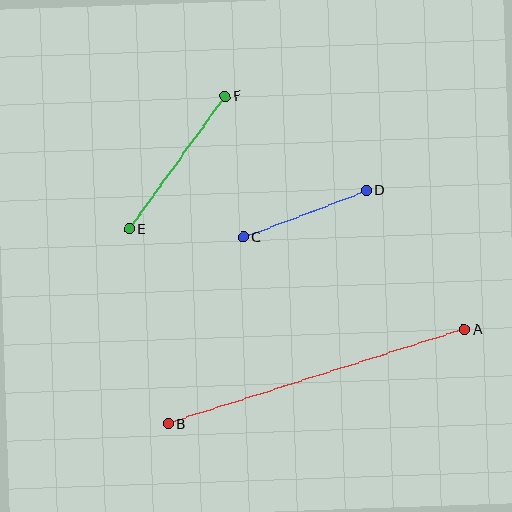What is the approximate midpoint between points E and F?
The midpoint is at approximately (177, 163) pixels.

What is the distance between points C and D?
The distance is approximately 131 pixels.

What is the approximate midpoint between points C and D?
The midpoint is at approximately (305, 214) pixels.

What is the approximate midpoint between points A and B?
The midpoint is at approximately (316, 377) pixels.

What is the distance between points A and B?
The distance is approximately 311 pixels.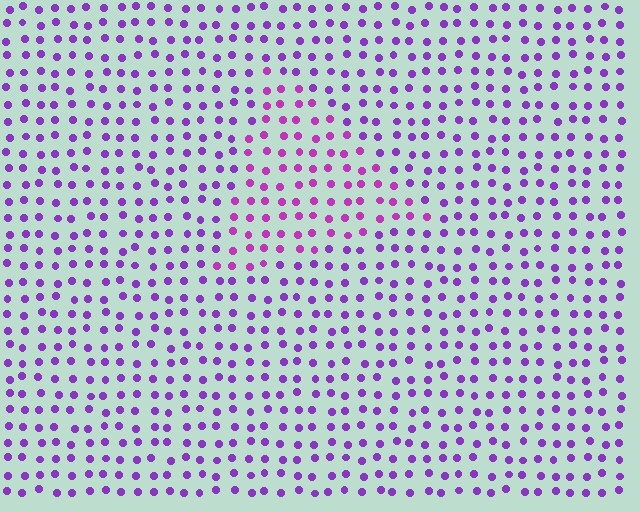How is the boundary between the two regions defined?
The boundary is defined purely by a slight shift in hue (about 27 degrees). Spacing, size, and orientation are identical on both sides.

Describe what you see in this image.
The image is filled with small purple elements in a uniform arrangement. A triangle-shaped region is visible where the elements are tinted to a slightly different hue, forming a subtle color boundary.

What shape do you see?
I see a triangle.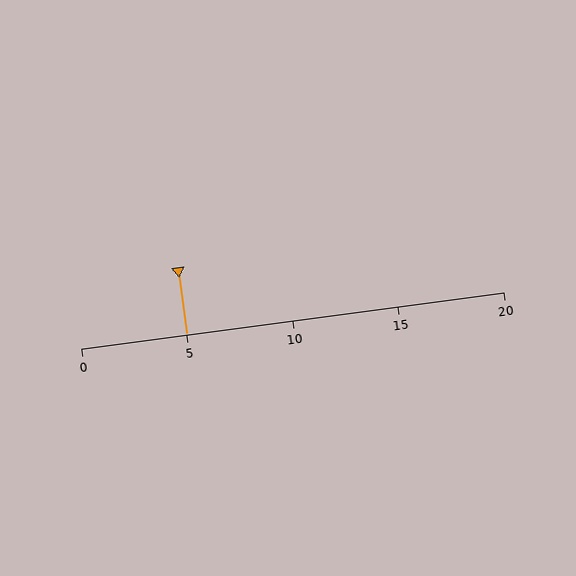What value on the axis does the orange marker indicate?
The marker indicates approximately 5.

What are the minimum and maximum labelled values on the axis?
The axis runs from 0 to 20.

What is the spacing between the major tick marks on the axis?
The major ticks are spaced 5 apart.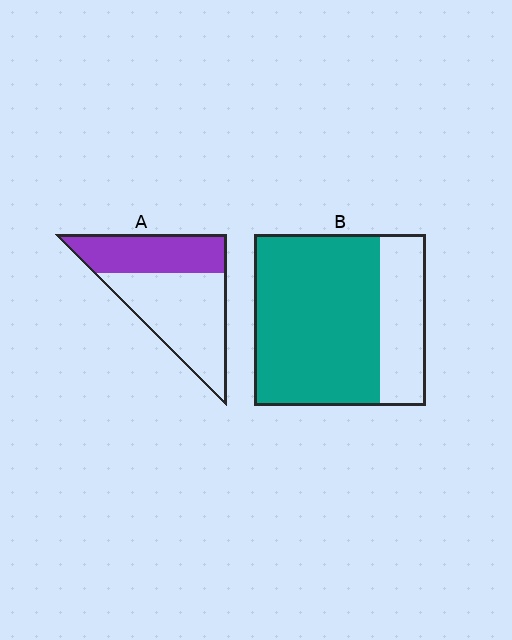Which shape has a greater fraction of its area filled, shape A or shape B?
Shape B.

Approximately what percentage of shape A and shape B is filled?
A is approximately 40% and B is approximately 75%.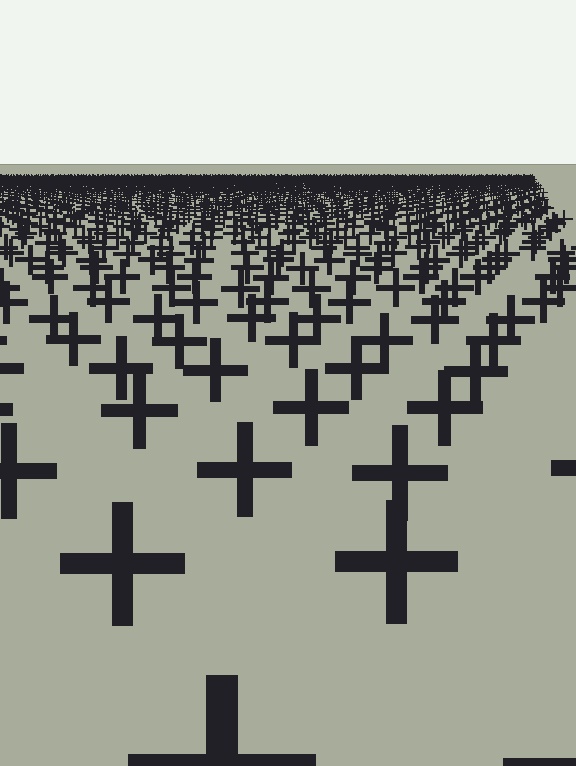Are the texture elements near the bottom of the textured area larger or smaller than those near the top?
Larger. Near the bottom, elements are closer to the viewer and appear at a bigger on-screen size.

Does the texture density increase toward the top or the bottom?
Density increases toward the top.